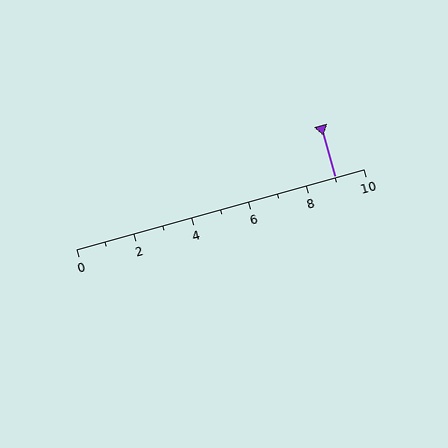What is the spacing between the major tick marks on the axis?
The major ticks are spaced 2 apart.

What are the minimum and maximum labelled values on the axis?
The axis runs from 0 to 10.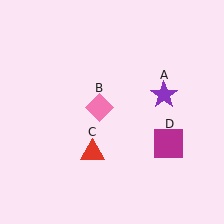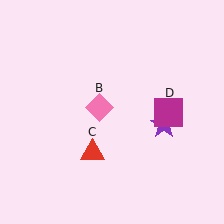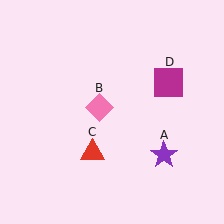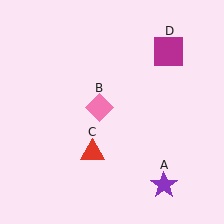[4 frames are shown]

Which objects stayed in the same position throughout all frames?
Pink diamond (object B) and red triangle (object C) remained stationary.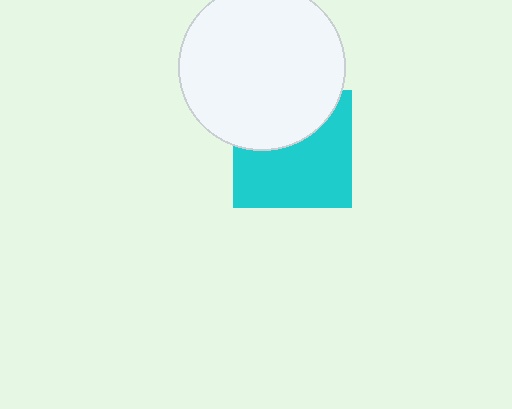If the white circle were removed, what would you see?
You would see the complete cyan square.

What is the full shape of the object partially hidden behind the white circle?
The partially hidden object is a cyan square.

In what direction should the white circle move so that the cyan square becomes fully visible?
The white circle should move up. That is the shortest direction to clear the overlap and leave the cyan square fully visible.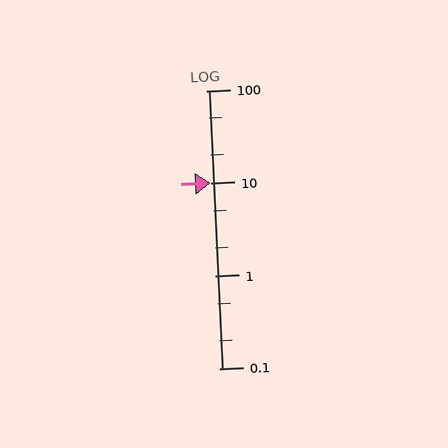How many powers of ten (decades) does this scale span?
The scale spans 3 decades, from 0.1 to 100.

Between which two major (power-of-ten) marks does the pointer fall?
The pointer is between 10 and 100.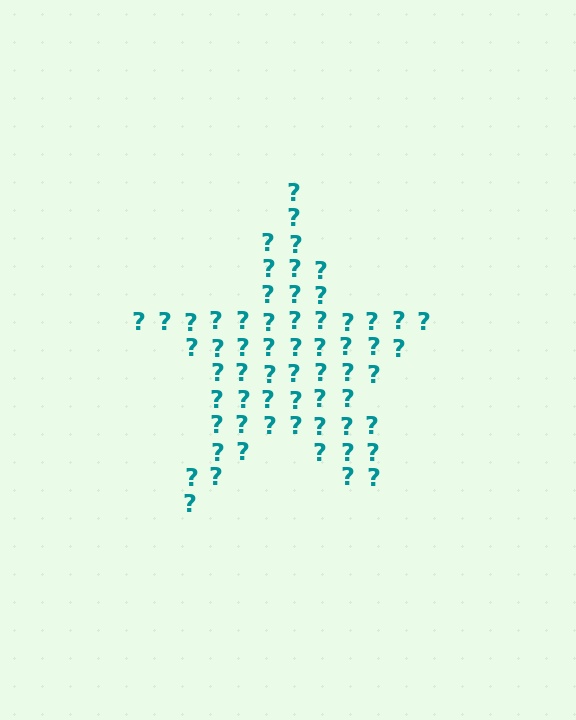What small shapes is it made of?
It is made of small question marks.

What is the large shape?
The large shape is a star.